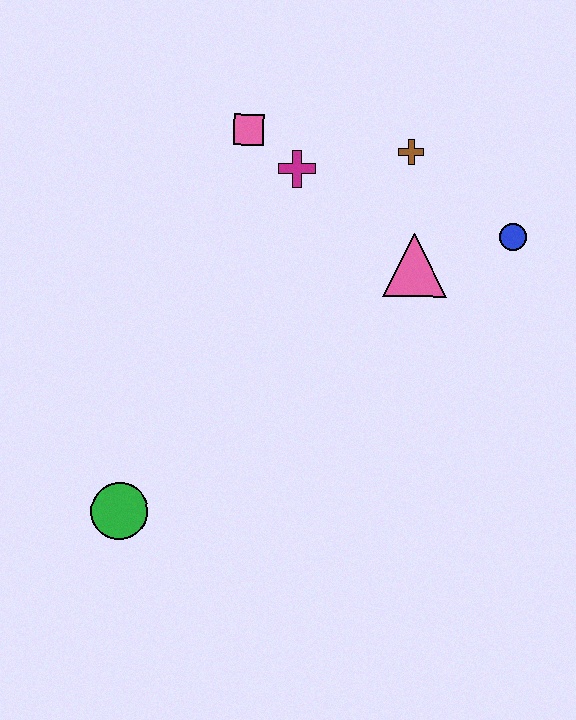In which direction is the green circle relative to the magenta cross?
The green circle is below the magenta cross.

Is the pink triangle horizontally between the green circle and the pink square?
No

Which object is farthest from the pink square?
The green circle is farthest from the pink square.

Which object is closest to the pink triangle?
The blue circle is closest to the pink triangle.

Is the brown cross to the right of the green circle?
Yes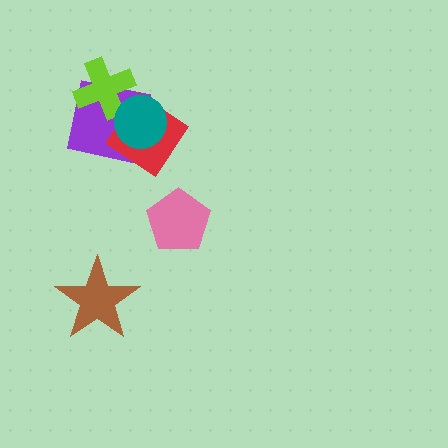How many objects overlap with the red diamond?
3 objects overlap with the red diamond.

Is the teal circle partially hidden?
No, no other shape covers it.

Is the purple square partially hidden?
Yes, it is partially covered by another shape.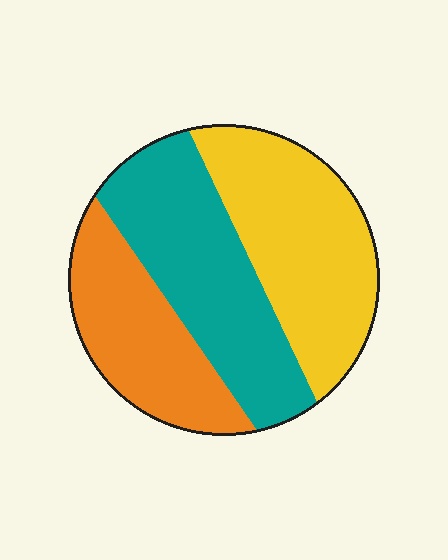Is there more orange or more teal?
Teal.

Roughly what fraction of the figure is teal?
Teal covers about 35% of the figure.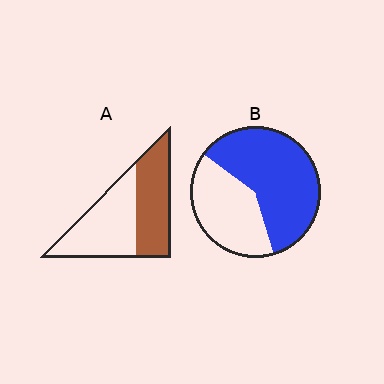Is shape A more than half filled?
Roughly half.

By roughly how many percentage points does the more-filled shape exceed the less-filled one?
By roughly 15 percentage points (B over A).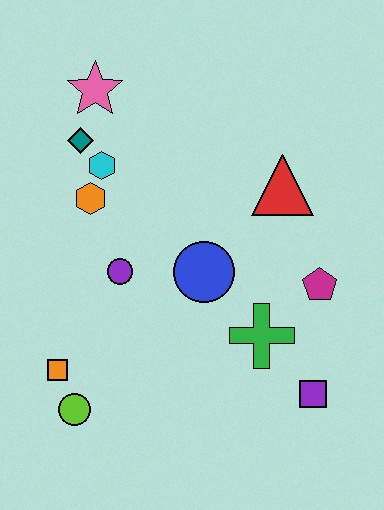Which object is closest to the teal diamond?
The cyan hexagon is closest to the teal diamond.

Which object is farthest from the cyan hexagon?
The purple square is farthest from the cyan hexagon.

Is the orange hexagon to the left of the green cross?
Yes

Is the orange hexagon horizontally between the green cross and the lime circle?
Yes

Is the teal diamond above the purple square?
Yes